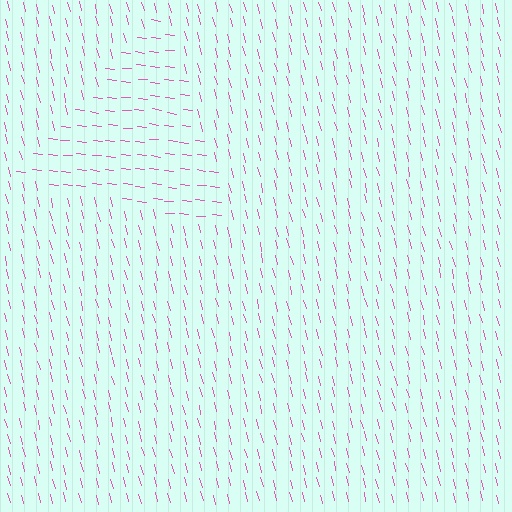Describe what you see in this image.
The image is filled with small pink line segments. A triangle region in the image has lines oriented differently from the surrounding lines, creating a visible texture boundary.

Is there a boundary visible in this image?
Yes, there is a texture boundary formed by a change in line orientation.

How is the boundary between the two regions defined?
The boundary is defined purely by a change in line orientation (approximately 69 degrees difference). All lines are the same color and thickness.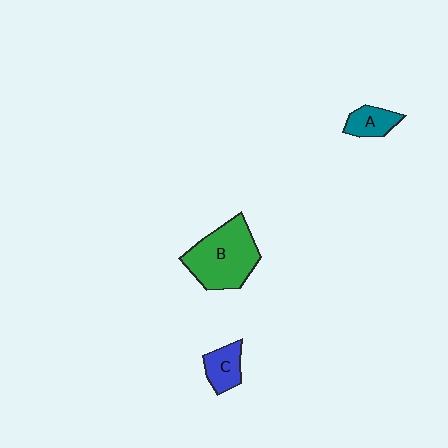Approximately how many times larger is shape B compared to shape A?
Approximately 2.7 times.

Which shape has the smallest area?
Shape A (teal).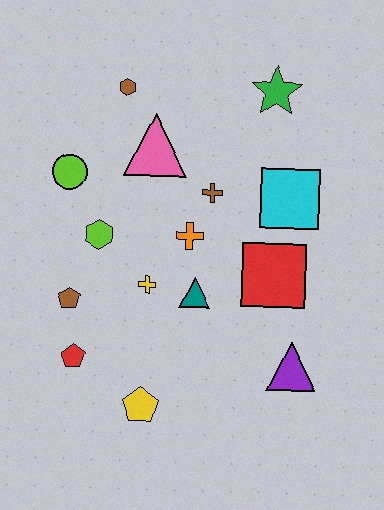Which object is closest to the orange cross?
The brown cross is closest to the orange cross.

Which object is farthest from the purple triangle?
The brown hexagon is farthest from the purple triangle.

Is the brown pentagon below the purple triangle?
No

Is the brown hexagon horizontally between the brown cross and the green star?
No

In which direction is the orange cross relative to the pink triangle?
The orange cross is below the pink triangle.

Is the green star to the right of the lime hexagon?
Yes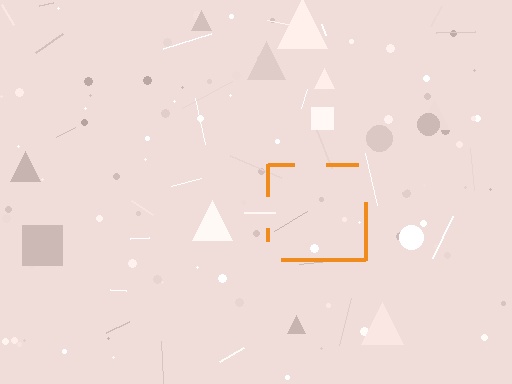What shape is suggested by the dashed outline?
The dashed outline suggests a square.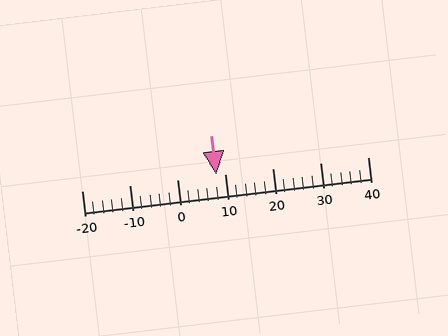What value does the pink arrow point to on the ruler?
The pink arrow points to approximately 8.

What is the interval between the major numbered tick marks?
The major tick marks are spaced 10 units apart.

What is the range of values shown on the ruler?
The ruler shows values from -20 to 40.